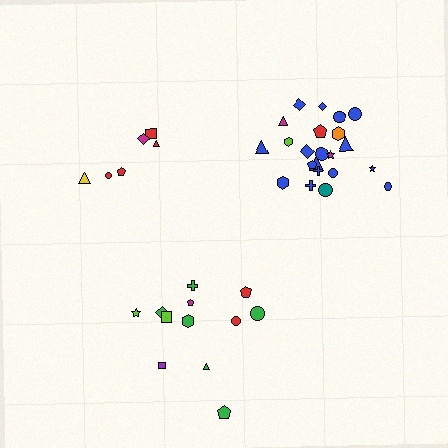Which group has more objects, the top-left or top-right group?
The top-right group.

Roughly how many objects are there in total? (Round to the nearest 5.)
Roughly 40 objects in total.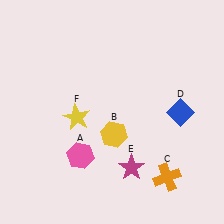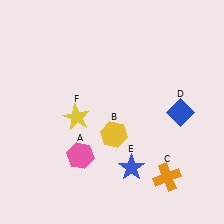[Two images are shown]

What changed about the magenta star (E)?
In Image 1, E is magenta. In Image 2, it changed to blue.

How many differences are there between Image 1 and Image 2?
There is 1 difference between the two images.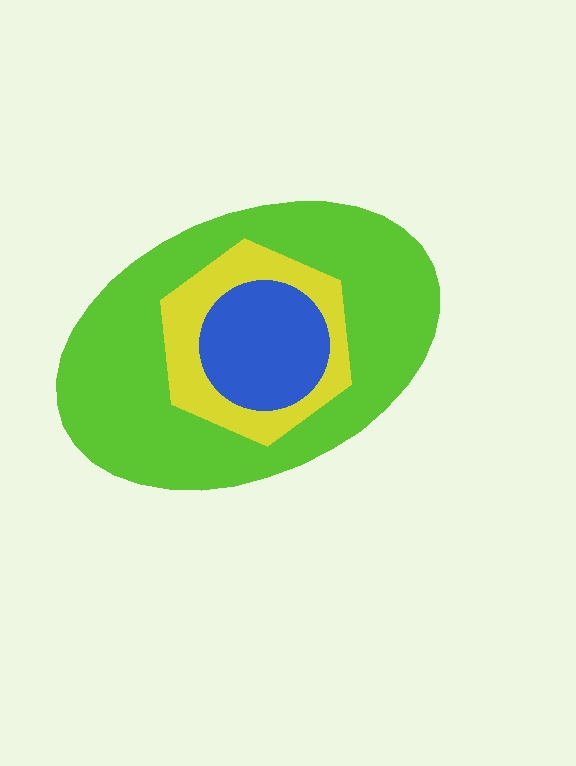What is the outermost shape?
The lime ellipse.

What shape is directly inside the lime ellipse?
The yellow hexagon.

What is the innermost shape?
The blue circle.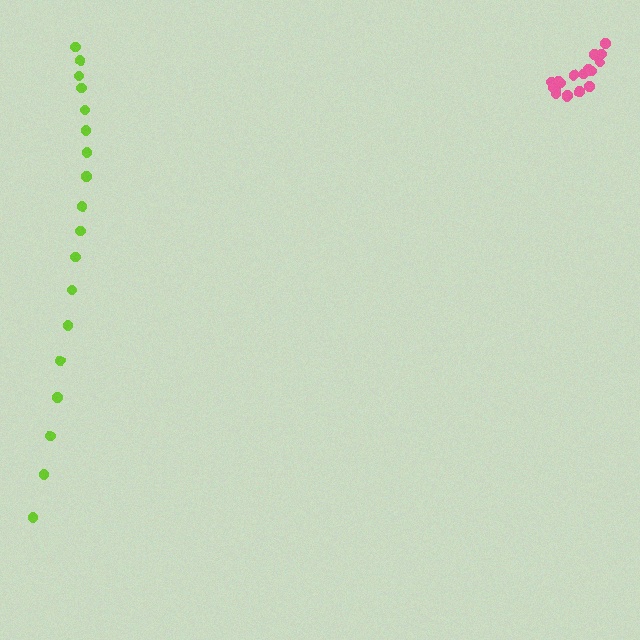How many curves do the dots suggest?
There are 2 distinct paths.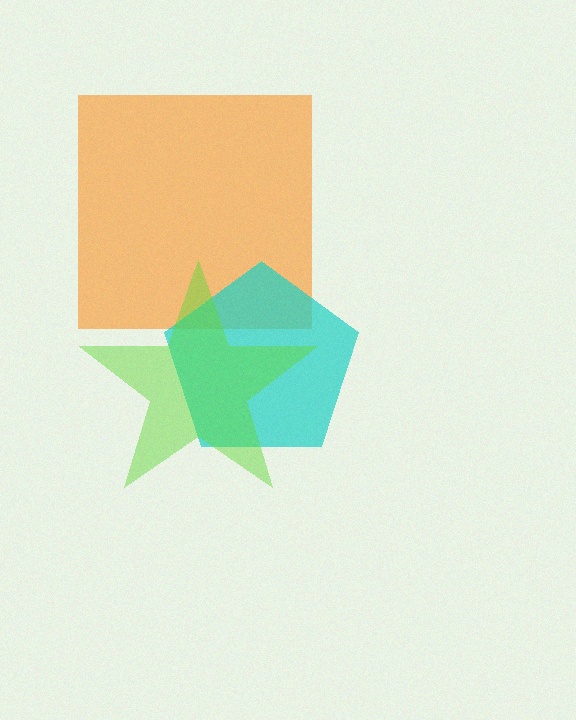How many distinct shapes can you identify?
There are 3 distinct shapes: an orange square, a cyan pentagon, a lime star.